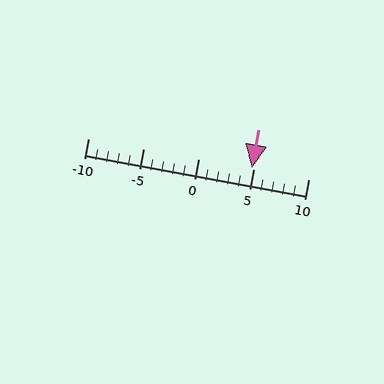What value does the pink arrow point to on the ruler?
The pink arrow points to approximately 5.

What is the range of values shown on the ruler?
The ruler shows values from -10 to 10.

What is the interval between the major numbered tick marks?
The major tick marks are spaced 5 units apart.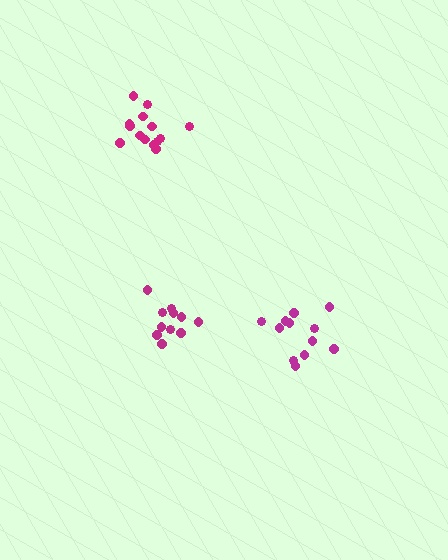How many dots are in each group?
Group 1: 14 dots, Group 2: 11 dots, Group 3: 12 dots (37 total).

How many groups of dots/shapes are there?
There are 3 groups.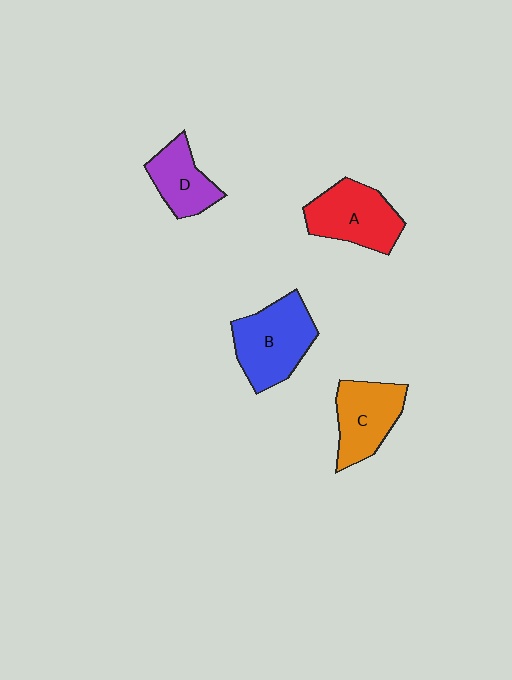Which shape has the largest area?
Shape B (blue).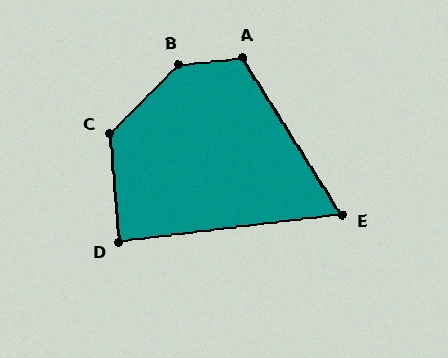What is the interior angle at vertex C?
Approximately 130 degrees (obtuse).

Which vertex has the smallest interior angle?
E, at approximately 65 degrees.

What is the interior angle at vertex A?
Approximately 116 degrees (obtuse).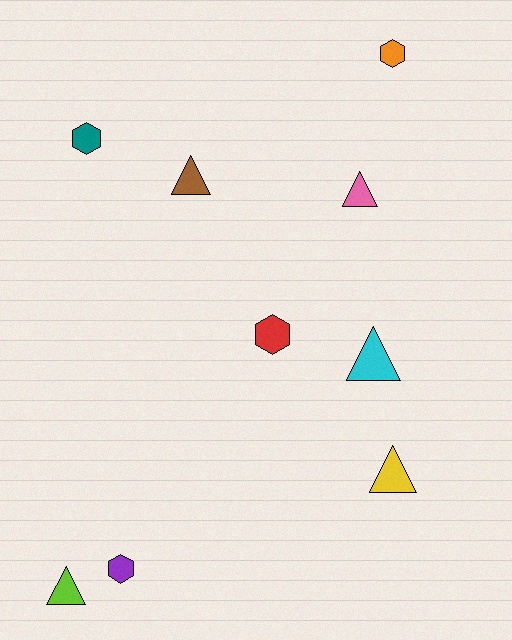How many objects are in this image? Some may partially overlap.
There are 9 objects.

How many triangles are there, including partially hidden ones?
There are 5 triangles.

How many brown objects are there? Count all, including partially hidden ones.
There is 1 brown object.